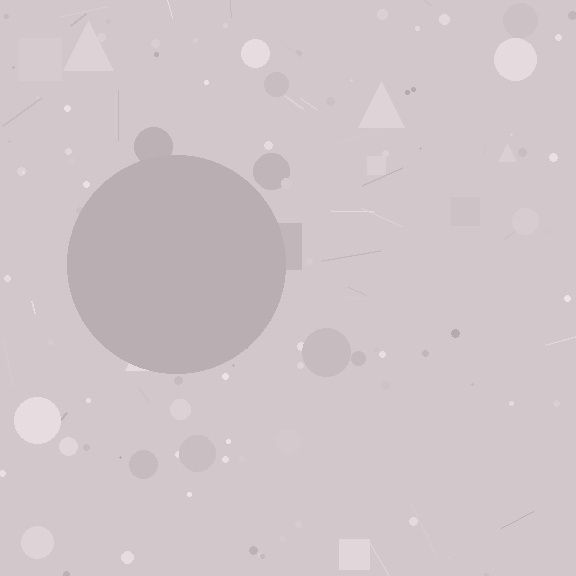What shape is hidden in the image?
A circle is hidden in the image.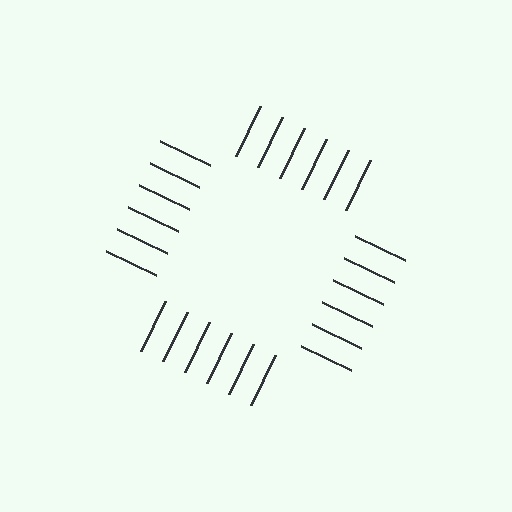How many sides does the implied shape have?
4 sides — the line-ends trace a square.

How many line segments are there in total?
24 — 6 along each of the 4 edges.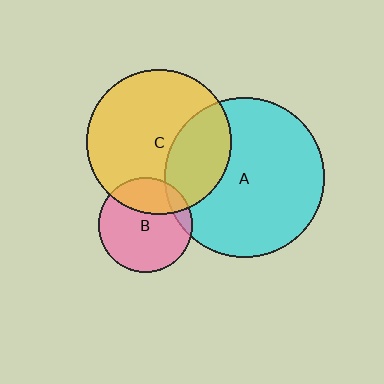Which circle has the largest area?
Circle A (cyan).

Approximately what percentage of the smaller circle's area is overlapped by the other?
Approximately 30%.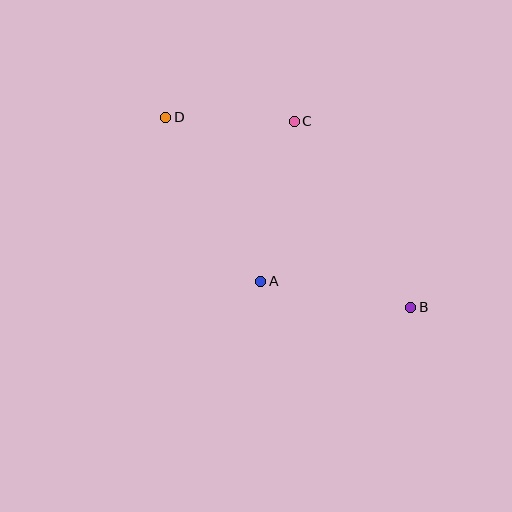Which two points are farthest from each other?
Points B and D are farthest from each other.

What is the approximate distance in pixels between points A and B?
The distance between A and B is approximately 152 pixels.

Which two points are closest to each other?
Points C and D are closest to each other.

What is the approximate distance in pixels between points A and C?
The distance between A and C is approximately 164 pixels.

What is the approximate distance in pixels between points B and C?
The distance between B and C is approximately 220 pixels.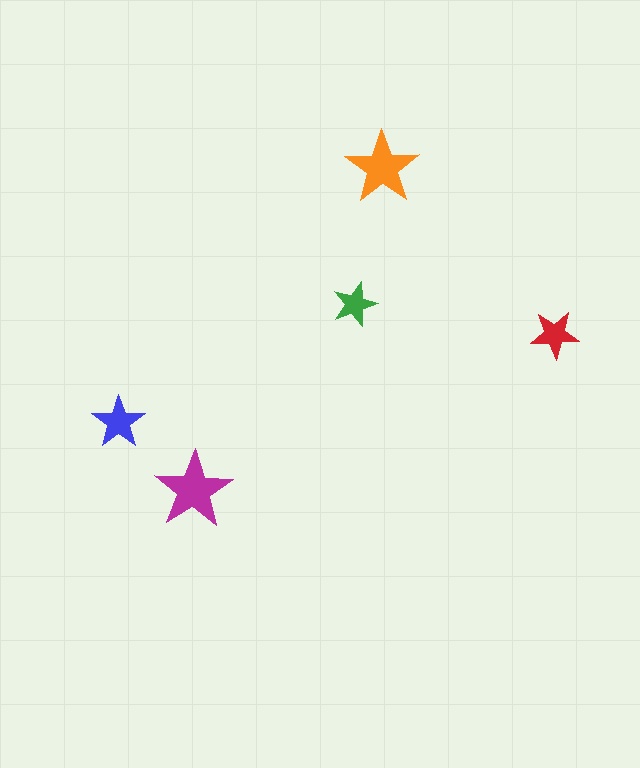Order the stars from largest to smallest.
the magenta one, the orange one, the blue one, the red one, the green one.